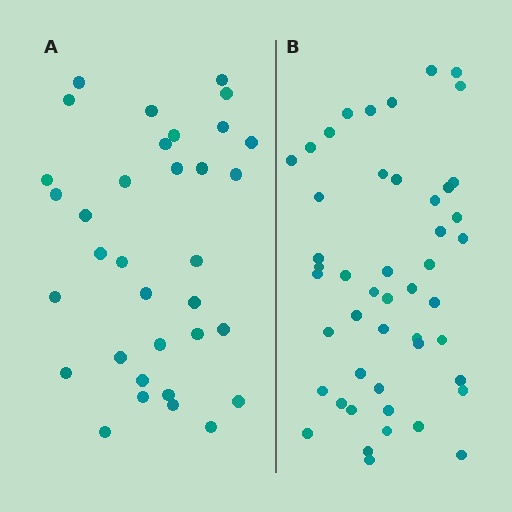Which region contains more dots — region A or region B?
Region B (the right region) has more dots.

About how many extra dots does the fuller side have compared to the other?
Region B has approximately 15 more dots than region A.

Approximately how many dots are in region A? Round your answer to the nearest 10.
About 30 dots. (The exact count is 34, which rounds to 30.)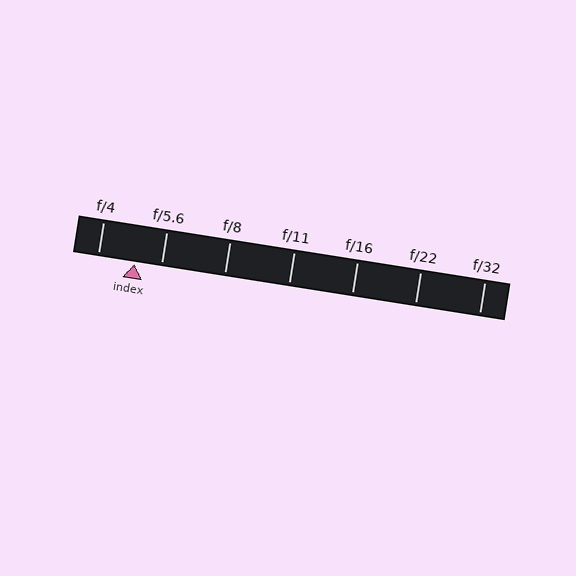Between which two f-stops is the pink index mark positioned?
The index mark is between f/4 and f/5.6.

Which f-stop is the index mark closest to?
The index mark is closest to f/5.6.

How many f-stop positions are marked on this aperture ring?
There are 7 f-stop positions marked.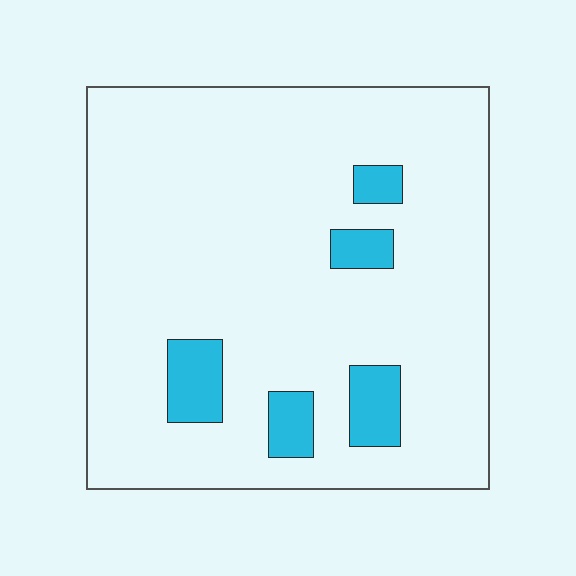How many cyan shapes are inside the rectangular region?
5.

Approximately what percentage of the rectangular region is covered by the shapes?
Approximately 10%.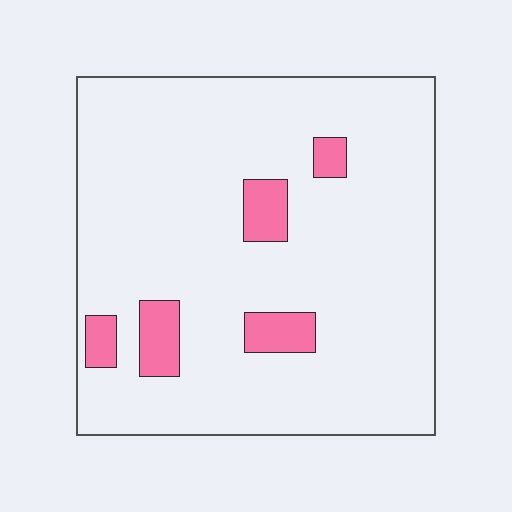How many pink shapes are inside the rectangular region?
5.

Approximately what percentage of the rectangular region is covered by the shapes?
Approximately 10%.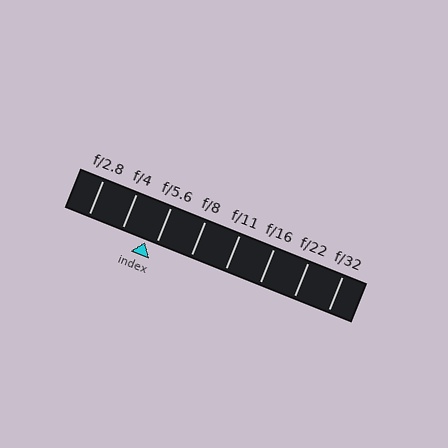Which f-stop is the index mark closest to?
The index mark is closest to f/5.6.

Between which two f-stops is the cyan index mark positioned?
The index mark is between f/4 and f/5.6.